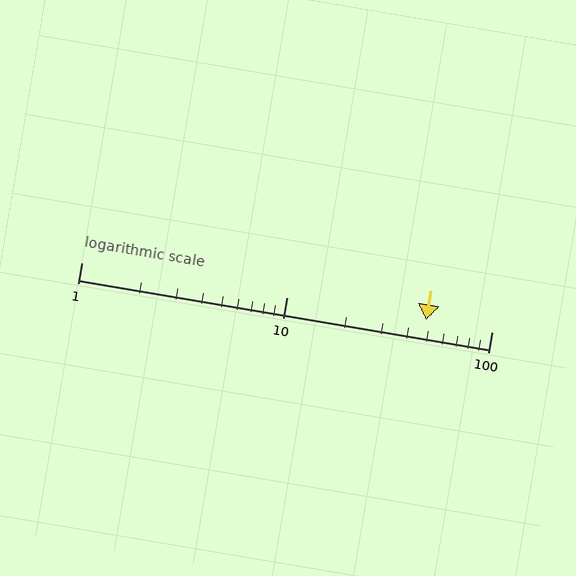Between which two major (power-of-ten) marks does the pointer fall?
The pointer is between 10 and 100.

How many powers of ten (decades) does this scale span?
The scale spans 2 decades, from 1 to 100.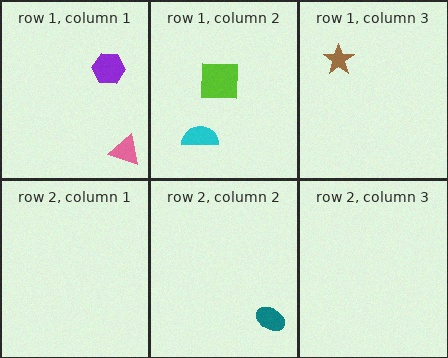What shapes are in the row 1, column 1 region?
The purple hexagon, the pink triangle.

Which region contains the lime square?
The row 1, column 2 region.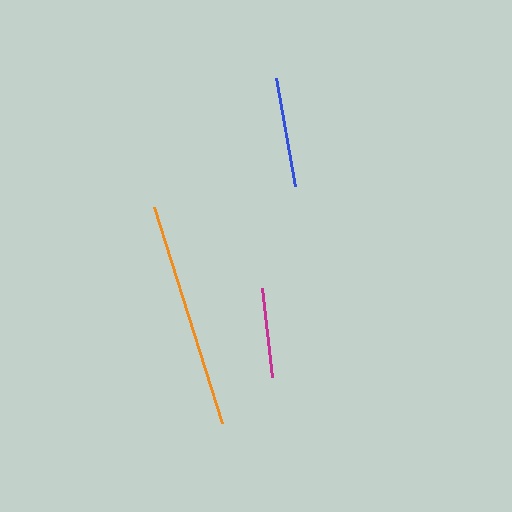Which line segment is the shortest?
The magenta line is the shortest at approximately 90 pixels.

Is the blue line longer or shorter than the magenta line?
The blue line is longer than the magenta line.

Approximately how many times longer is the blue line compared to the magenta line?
The blue line is approximately 1.2 times the length of the magenta line.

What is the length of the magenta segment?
The magenta segment is approximately 90 pixels long.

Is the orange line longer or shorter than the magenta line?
The orange line is longer than the magenta line.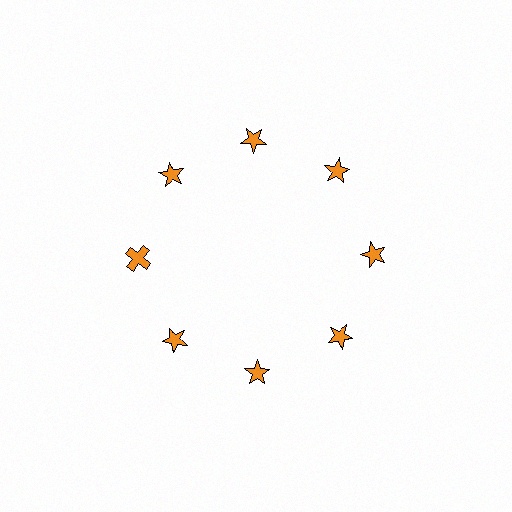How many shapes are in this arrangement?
There are 8 shapes arranged in a ring pattern.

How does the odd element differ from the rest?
It has a different shape: cross instead of star.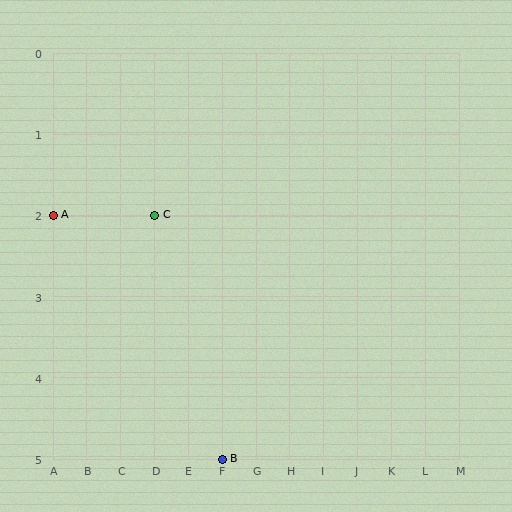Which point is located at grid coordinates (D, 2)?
Point C is at (D, 2).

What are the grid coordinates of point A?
Point A is at grid coordinates (A, 2).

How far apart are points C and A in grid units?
Points C and A are 3 columns apart.